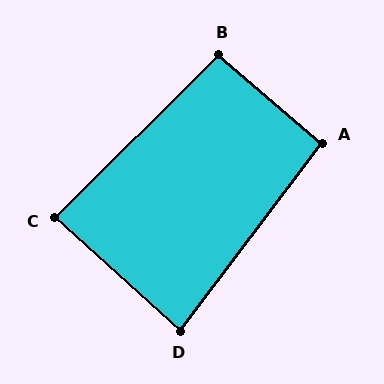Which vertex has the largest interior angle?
B, at approximately 95 degrees.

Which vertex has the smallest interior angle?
D, at approximately 85 degrees.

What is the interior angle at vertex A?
Approximately 93 degrees (approximately right).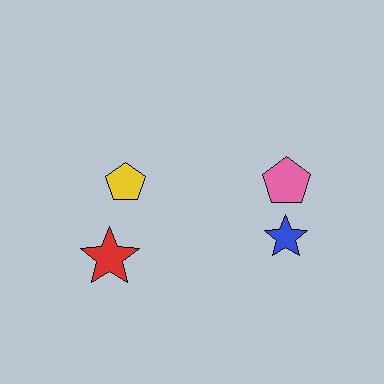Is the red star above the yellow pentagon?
No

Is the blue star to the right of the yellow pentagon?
Yes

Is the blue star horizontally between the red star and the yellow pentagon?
No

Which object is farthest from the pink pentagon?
The red star is farthest from the pink pentagon.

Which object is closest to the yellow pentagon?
The red star is closest to the yellow pentagon.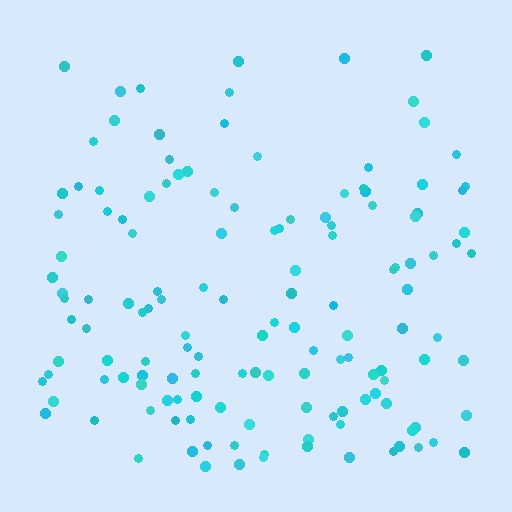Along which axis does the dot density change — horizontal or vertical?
Vertical.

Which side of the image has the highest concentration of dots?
The bottom.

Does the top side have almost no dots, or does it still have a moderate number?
Still a moderate number, just noticeably fewer than the bottom.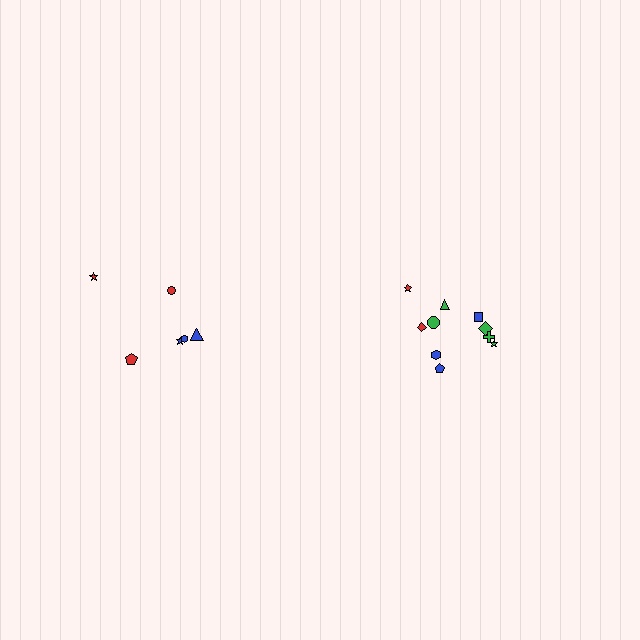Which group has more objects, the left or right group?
The right group.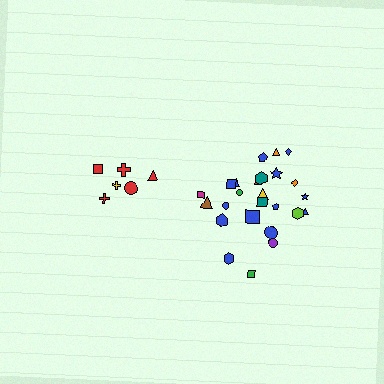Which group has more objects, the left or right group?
The right group.